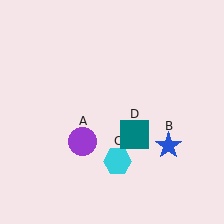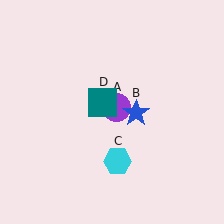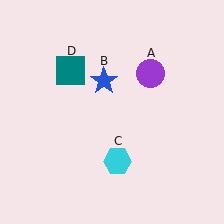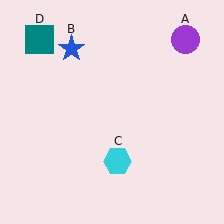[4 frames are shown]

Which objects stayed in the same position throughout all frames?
Cyan hexagon (object C) remained stationary.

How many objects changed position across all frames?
3 objects changed position: purple circle (object A), blue star (object B), teal square (object D).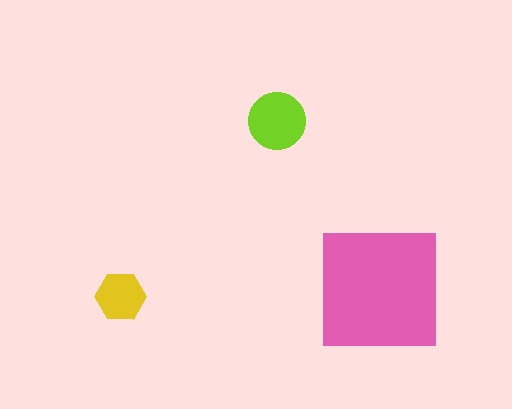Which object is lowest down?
The yellow hexagon is bottommost.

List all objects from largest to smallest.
The pink square, the lime circle, the yellow hexagon.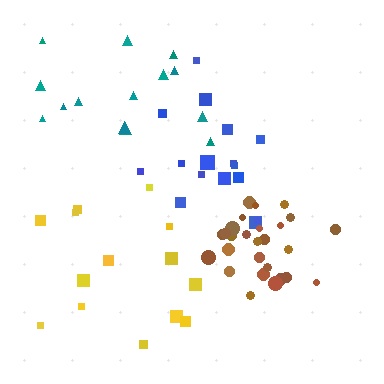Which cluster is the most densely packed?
Brown.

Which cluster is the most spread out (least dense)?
Teal.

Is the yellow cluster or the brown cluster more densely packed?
Brown.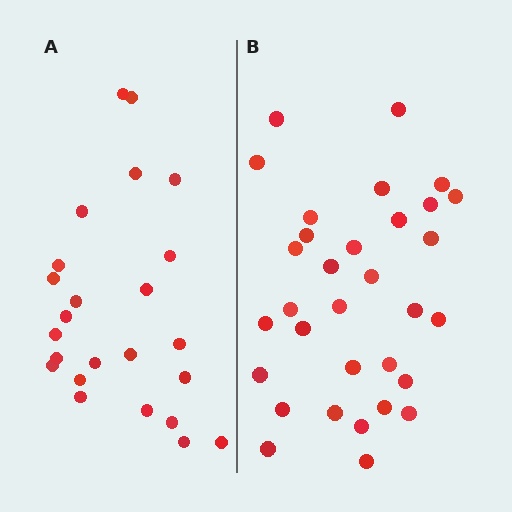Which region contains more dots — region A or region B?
Region B (the right region) has more dots.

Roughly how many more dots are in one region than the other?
Region B has roughly 8 or so more dots than region A.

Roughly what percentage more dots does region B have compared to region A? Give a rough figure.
About 35% more.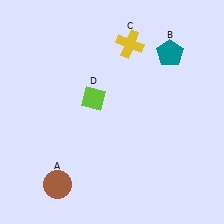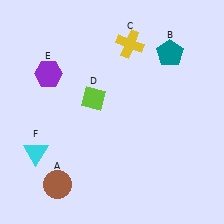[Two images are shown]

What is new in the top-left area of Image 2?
A purple hexagon (E) was added in the top-left area of Image 2.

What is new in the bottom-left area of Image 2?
A cyan triangle (F) was added in the bottom-left area of Image 2.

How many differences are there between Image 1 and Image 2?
There are 2 differences between the two images.